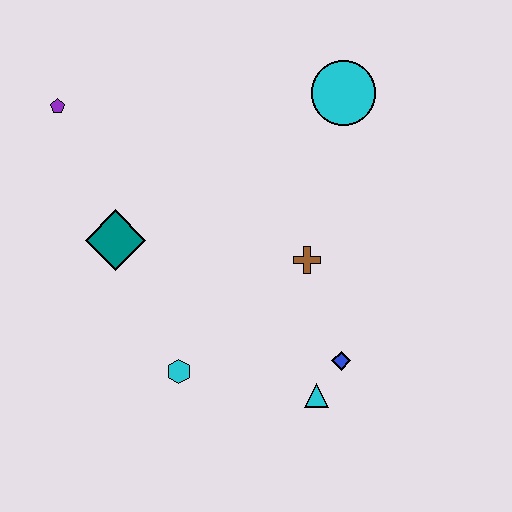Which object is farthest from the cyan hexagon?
The cyan circle is farthest from the cyan hexagon.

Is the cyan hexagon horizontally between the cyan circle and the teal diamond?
Yes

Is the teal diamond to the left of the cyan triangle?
Yes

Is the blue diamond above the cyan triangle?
Yes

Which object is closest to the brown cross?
The blue diamond is closest to the brown cross.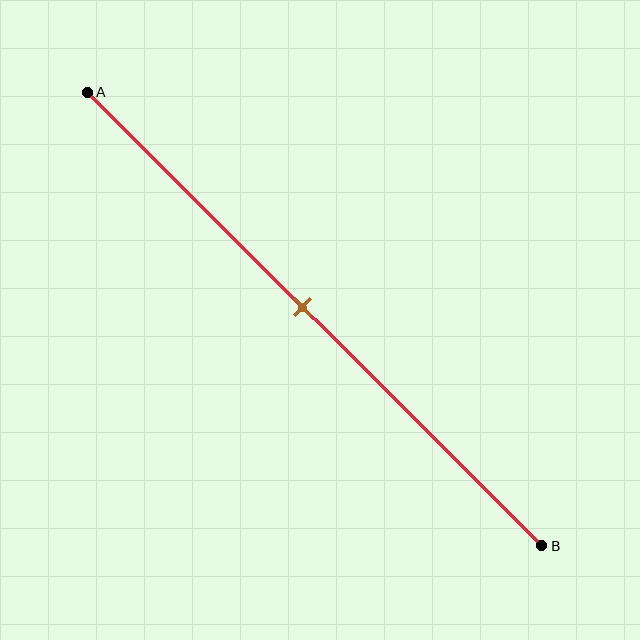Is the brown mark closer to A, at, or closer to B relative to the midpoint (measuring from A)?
The brown mark is approximately at the midpoint of segment AB.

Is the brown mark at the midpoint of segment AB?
Yes, the mark is approximately at the midpoint.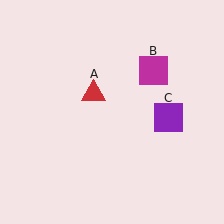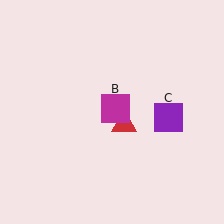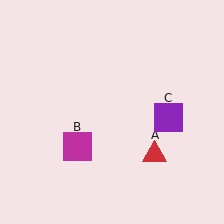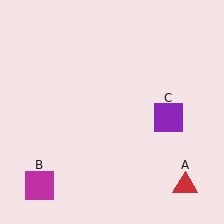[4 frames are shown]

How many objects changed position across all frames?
2 objects changed position: red triangle (object A), magenta square (object B).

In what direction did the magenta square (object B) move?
The magenta square (object B) moved down and to the left.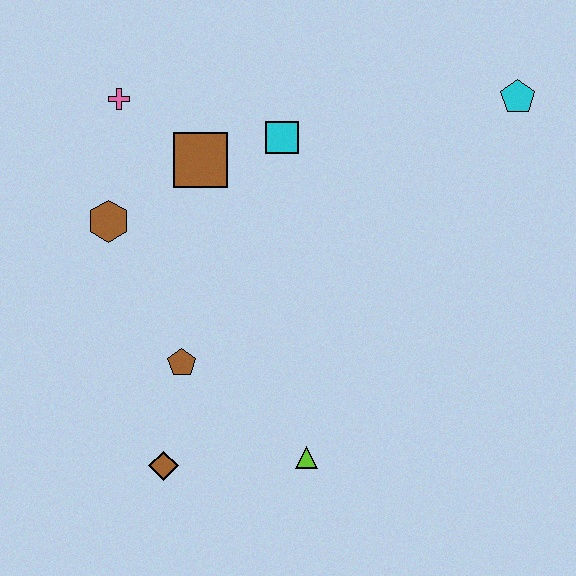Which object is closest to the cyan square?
The brown square is closest to the cyan square.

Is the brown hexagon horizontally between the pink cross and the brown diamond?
No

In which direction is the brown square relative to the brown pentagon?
The brown square is above the brown pentagon.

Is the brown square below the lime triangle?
No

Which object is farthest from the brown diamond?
The cyan pentagon is farthest from the brown diamond.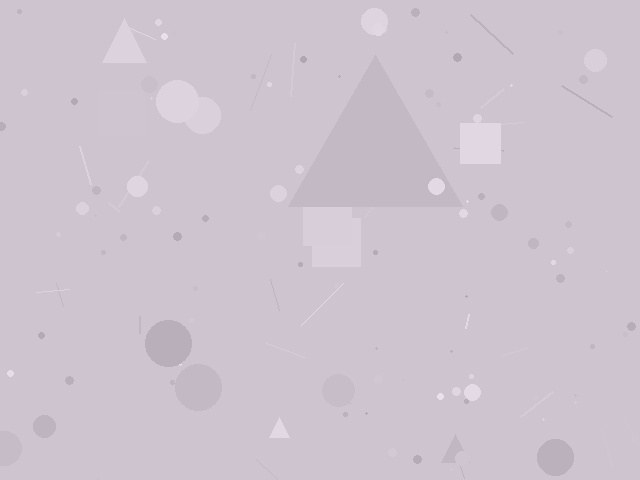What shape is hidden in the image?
A triangle is hidden in the image.